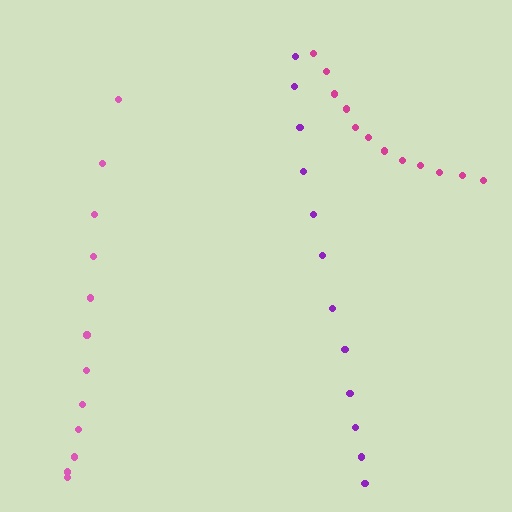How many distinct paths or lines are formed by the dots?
There are 3 distinct paths.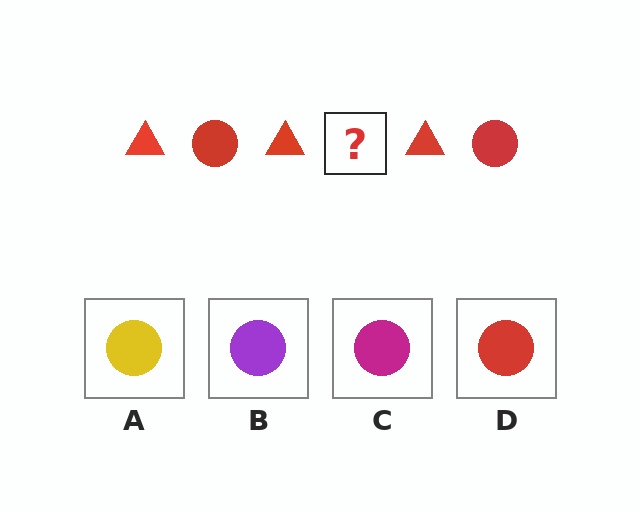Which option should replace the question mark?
Option D.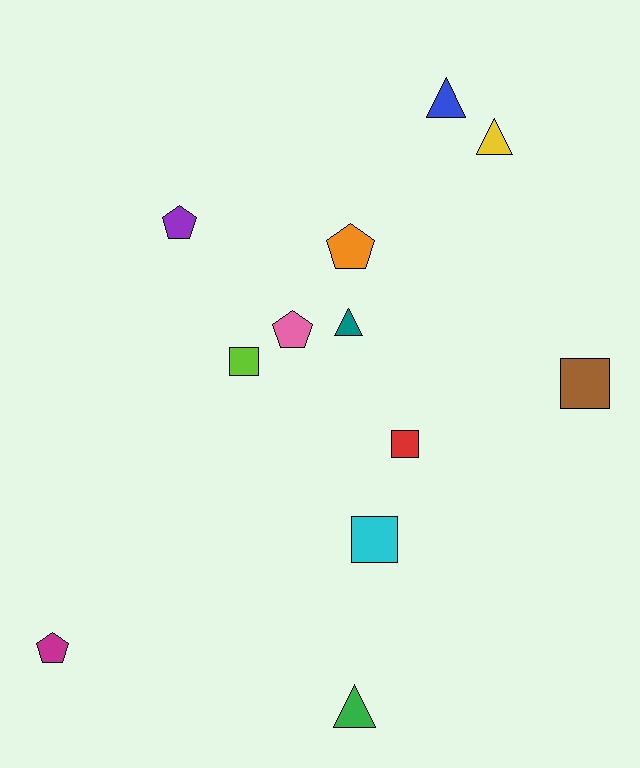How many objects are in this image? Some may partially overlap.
There are 12 objects.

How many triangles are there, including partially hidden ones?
There are 4 triangles.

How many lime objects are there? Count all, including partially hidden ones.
There is 1 lime object.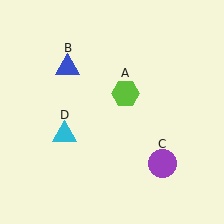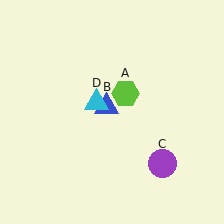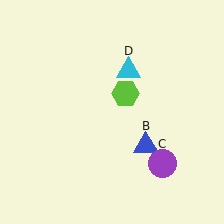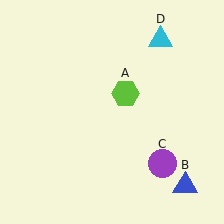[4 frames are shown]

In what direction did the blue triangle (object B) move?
The blue triangle (object B) moved down and to the right.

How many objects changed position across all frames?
2 objects changed position: blue triangle (object B), cyan triangle (object D).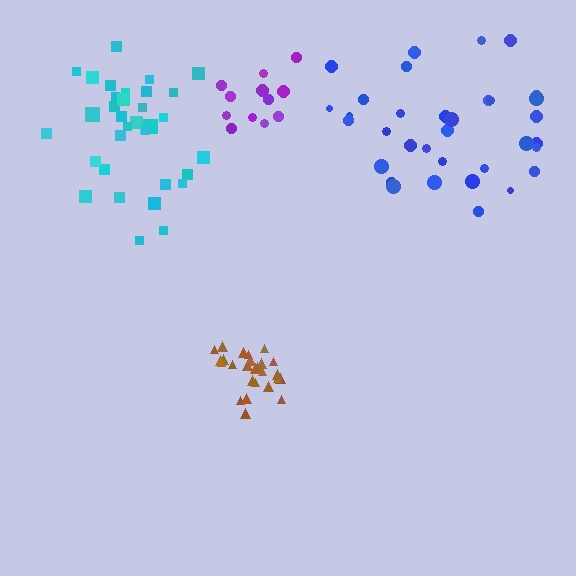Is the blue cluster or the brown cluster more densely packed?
Brown.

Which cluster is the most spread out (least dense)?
Purple.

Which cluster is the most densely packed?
Brown.